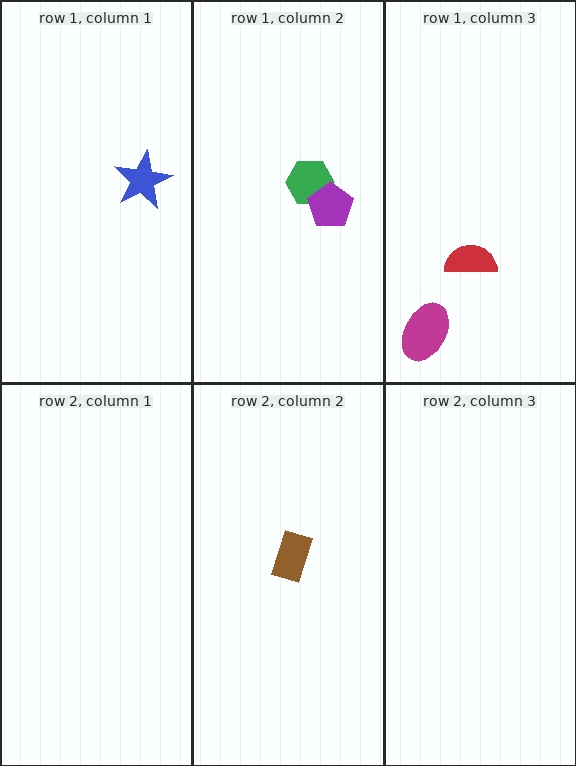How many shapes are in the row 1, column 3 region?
2.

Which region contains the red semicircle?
The row 1, column 3 region.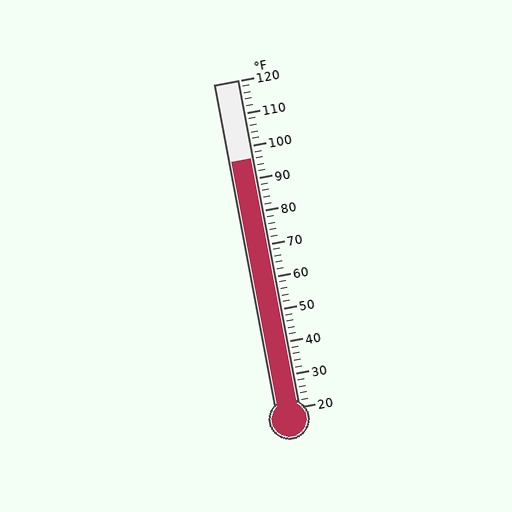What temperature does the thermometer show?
The thermometer shows approximately 96°F.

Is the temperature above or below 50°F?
The temperature is above 50°F.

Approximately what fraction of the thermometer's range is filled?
The thermometer is filled to approximately 75% of its range.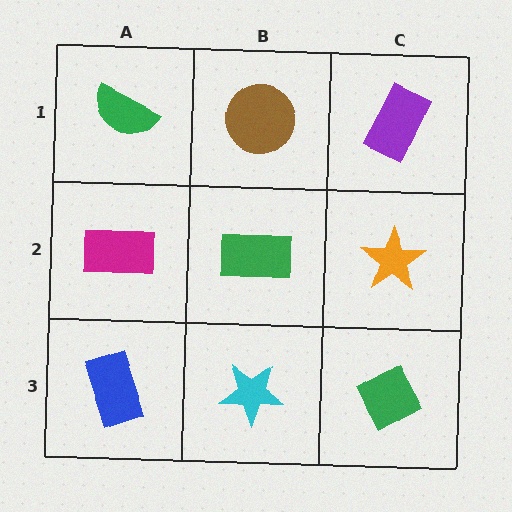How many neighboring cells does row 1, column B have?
3.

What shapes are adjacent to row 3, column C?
An orange star (row 2, column C), a cyan star (row 3, column B).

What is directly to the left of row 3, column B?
A blue rectangle.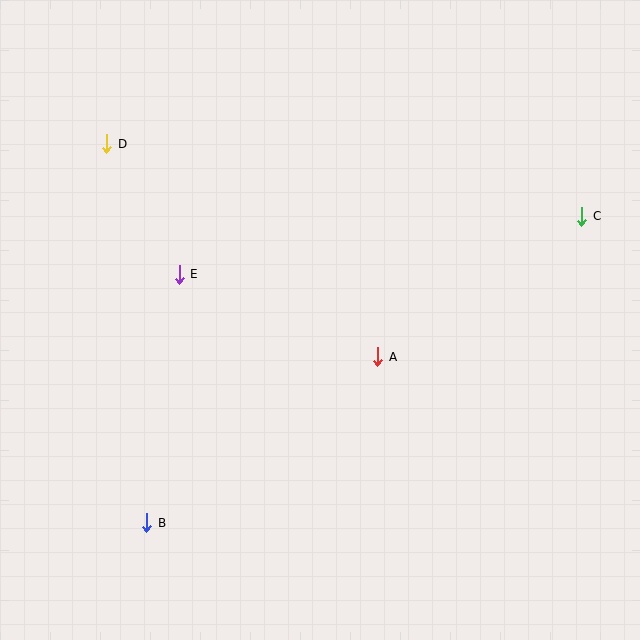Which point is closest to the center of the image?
Point A at (378, 357) is closest to the center.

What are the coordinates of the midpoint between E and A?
The midpoint between E and A is at (278, 316).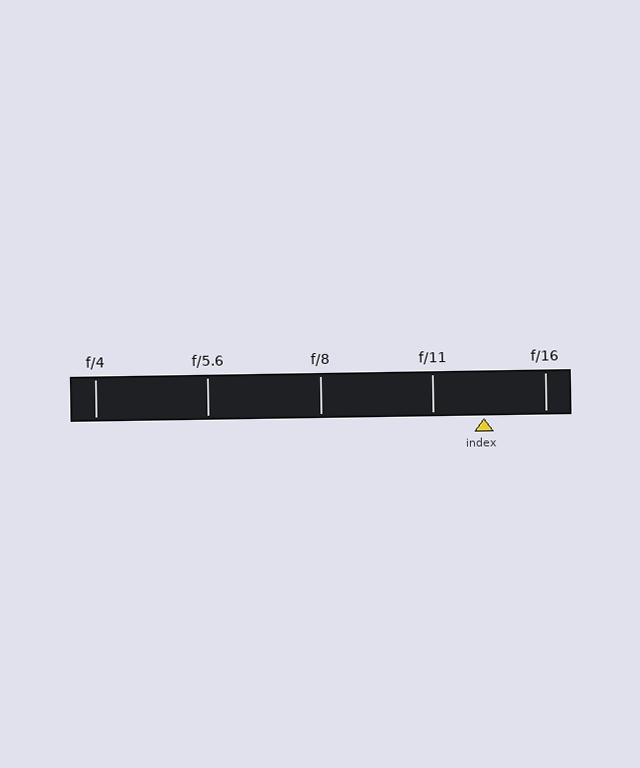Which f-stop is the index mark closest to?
The index mark is closest to f/11.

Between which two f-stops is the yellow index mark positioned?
The index mark is between f/11 and f/16.